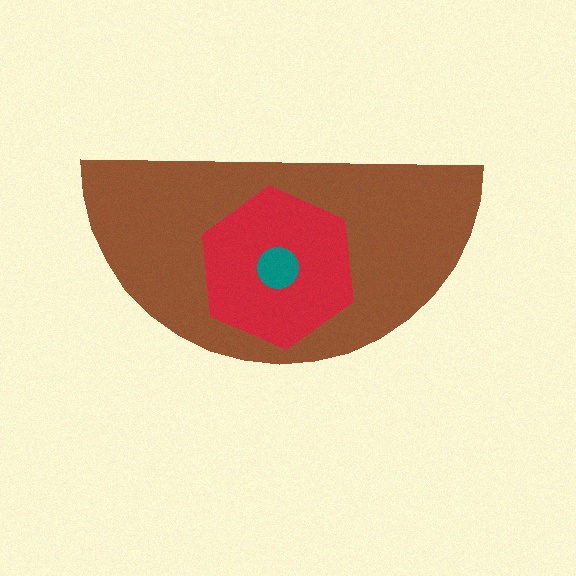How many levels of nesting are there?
3.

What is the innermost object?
The teal circle.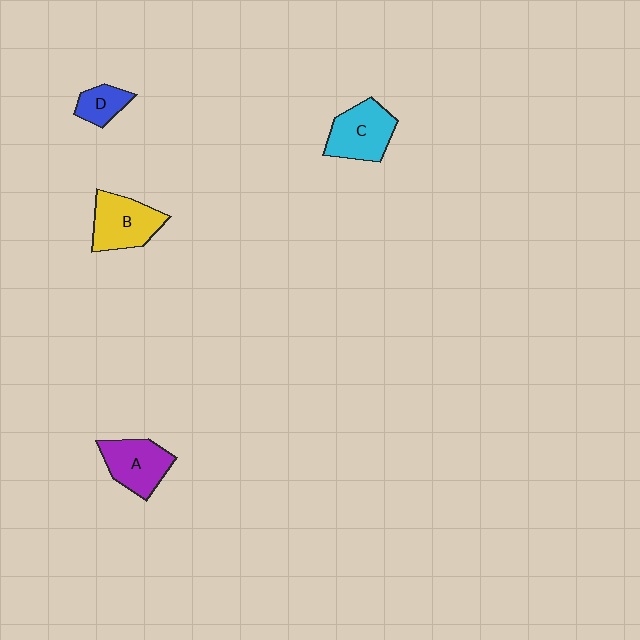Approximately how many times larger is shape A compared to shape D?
Approximately 1.8 times.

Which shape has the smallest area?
Shape D (blue).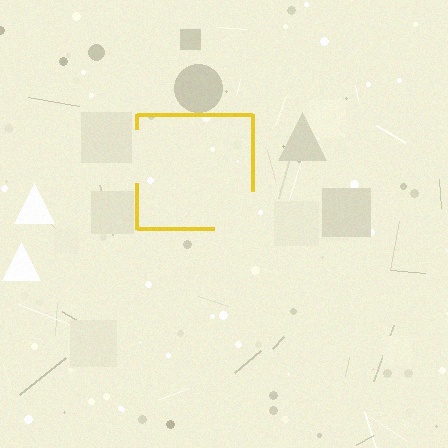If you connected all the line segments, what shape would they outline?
They would outline a square.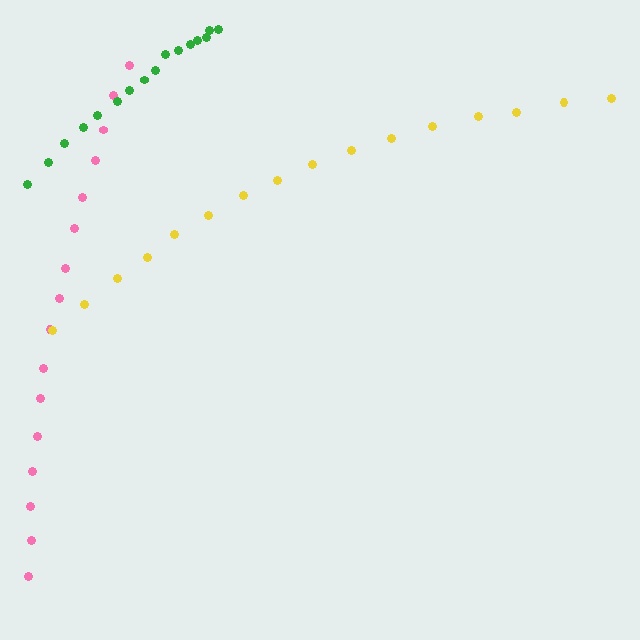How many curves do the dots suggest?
There are 3 distinct paths.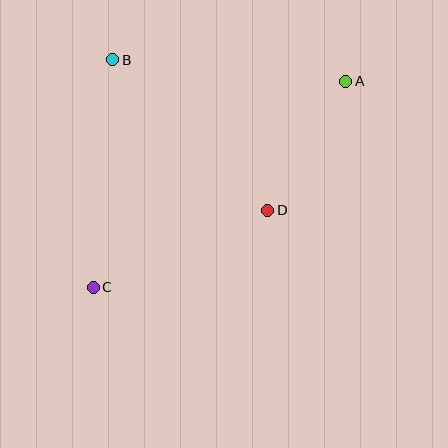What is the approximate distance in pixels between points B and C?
The distance between B and C is approximately 228 pixels.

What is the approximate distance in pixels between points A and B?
The distance between A and B is approximately 234 pixels.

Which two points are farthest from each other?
Points A and C are farthest from each other.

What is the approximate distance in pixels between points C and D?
The distance between C and D is approximately 191 pixels.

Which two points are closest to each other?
Points A and D are closest to each other.